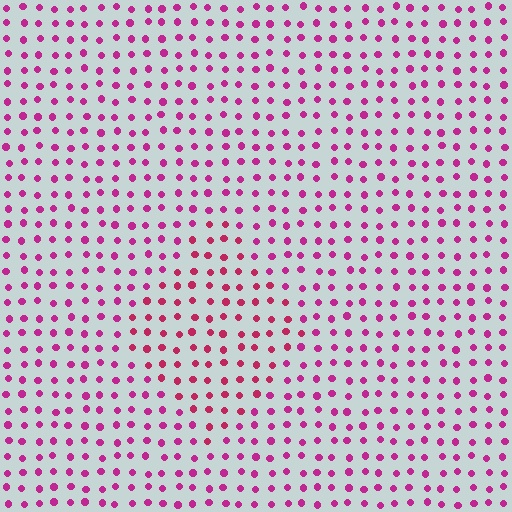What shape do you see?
I see a diamond.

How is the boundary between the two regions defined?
The boundary is defined purely by a slight shift in hue (about 21 degrees). Spacing, size, and orientation are identical on both sides.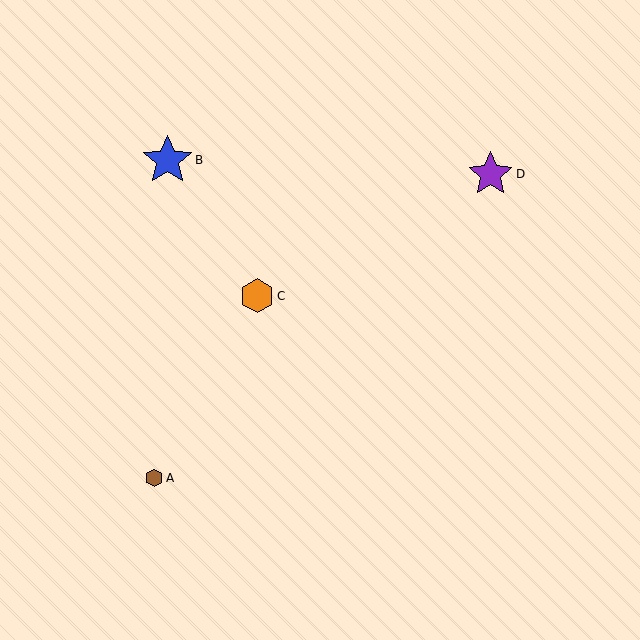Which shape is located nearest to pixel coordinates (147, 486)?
The brown hexagon (labeled A) at (154, 478) is nearest to that location.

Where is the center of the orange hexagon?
The center of the orange hexagon is at (257, 296).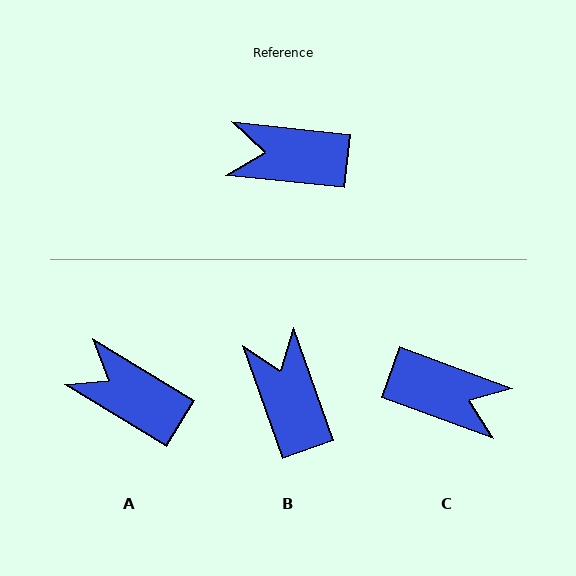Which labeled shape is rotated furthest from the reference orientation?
C, about 166 degrees away.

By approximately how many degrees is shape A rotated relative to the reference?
Approximately 25 degrees clockwise.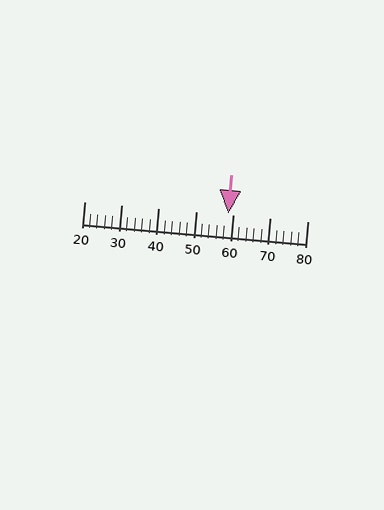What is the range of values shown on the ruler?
The ruler shows values from 20 to 80.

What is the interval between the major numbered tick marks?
The major tick marks are spaced 10 units apart.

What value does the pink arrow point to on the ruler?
The pink arrow points to approximately 59.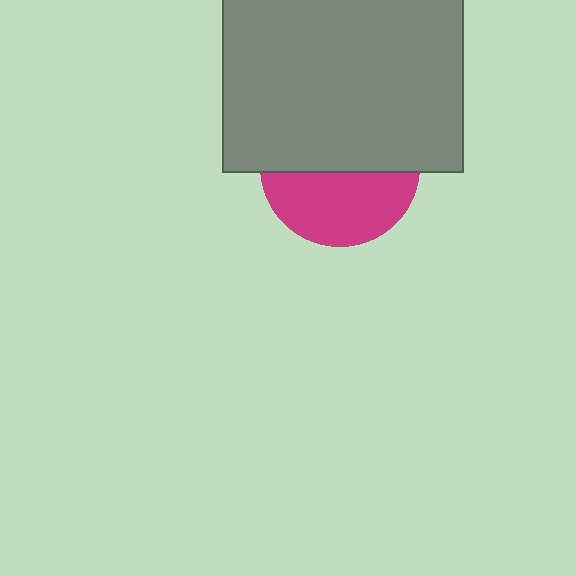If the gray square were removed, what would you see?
You would see the complete magenta circle.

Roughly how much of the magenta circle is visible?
A small part of it is visible (roughly 44%).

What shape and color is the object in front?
The object in front is a gray square.